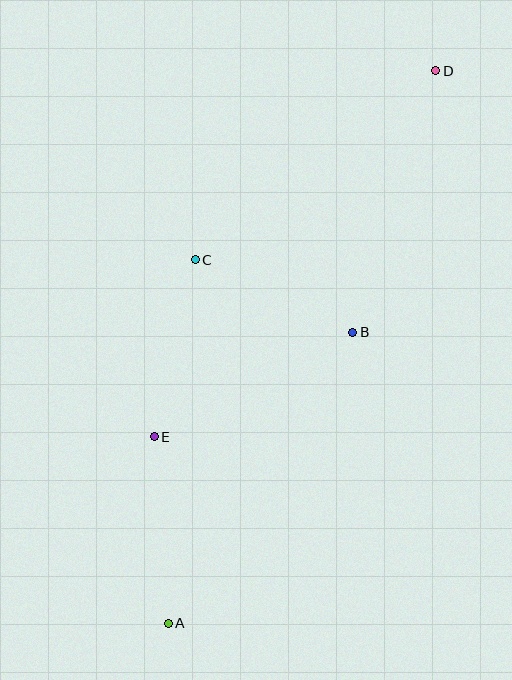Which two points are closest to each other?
Points B and C are closest to each other.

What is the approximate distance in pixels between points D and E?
The distance between D and E is approximately 462 pixels.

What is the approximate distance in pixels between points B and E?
The distance between B and E is approximately 225 pixels.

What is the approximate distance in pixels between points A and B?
The distance between A and B is approximately 345 pixels.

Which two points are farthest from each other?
Points A and D are farthest from each other.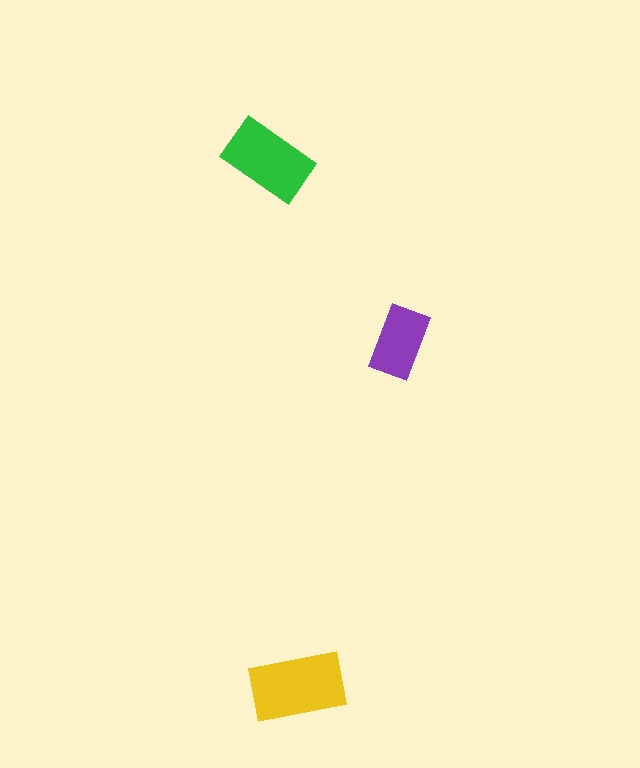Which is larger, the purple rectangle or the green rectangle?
The green one.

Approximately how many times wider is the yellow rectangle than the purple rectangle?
About 1.5 times wider.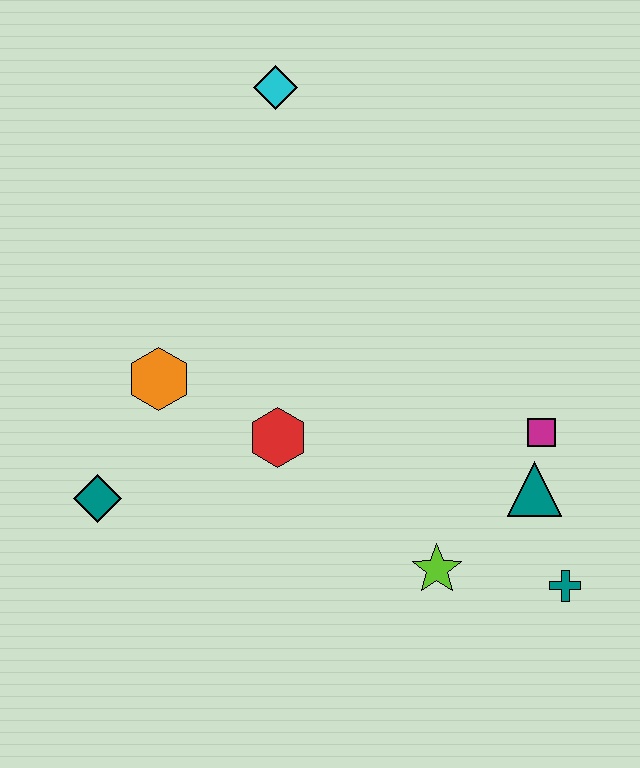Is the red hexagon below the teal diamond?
No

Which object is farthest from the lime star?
The cyan diamond is farthest from the lime star.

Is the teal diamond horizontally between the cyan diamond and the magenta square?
No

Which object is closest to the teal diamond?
The orange hexagon is closest to the teal diamond.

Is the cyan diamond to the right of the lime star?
No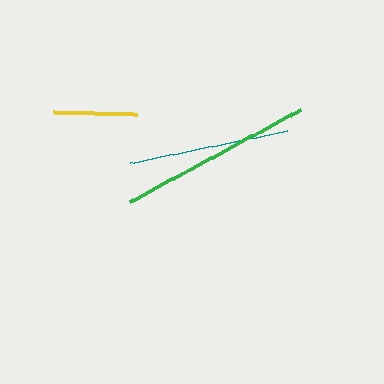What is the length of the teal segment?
The teal segment is approximately 159 pixels long.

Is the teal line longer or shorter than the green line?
The green line is longer than the teal line.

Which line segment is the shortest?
The yellow line is the shortest at approximately 84 pixels.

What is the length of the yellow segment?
The yellow segment is approximately 84 pixels long.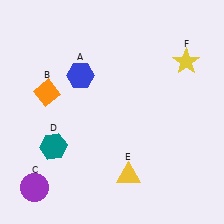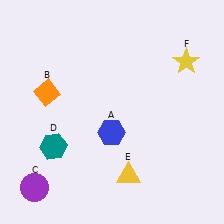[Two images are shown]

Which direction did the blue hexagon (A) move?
The blue hexagon (A) moved down.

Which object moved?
The blue hexagon (A) moved down.